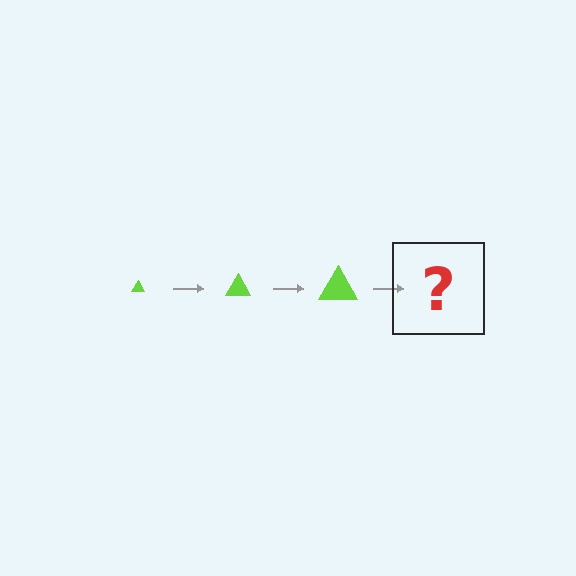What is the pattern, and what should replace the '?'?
The pattern is that the triangle gets progressively larger each step. The '?' should be a lime triangle, larger than the previous one.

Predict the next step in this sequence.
The next step is a lime triangle, larger than the previous one.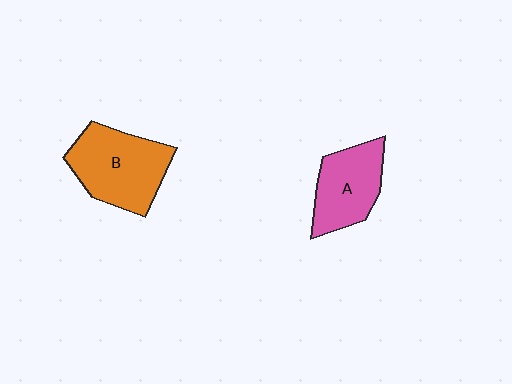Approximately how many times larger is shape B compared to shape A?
Approximately 1.3 times.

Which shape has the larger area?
Shape B (orange).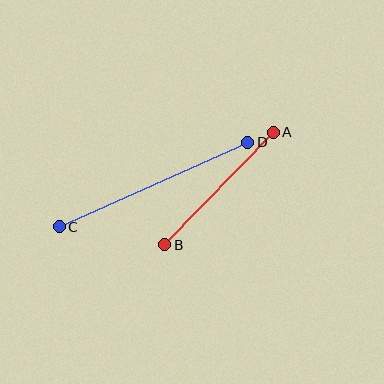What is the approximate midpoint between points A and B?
The midpoint is at approximately (219, 188) pixels.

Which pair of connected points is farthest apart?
Points C and D are farthest apart.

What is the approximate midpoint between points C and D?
The midpoint is at approximately (154, 184) pixels.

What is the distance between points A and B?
The distance is approximately 156 pixels.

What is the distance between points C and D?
The distance is approximately 207 pixels.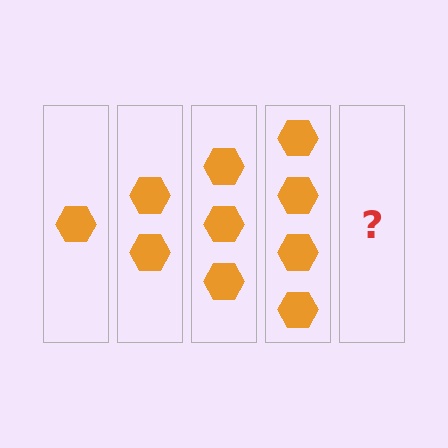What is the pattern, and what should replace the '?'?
The pattern is that each step adds one more hexagon. The '?' should be 5 hexagons.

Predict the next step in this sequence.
The next step is 5 hexagons.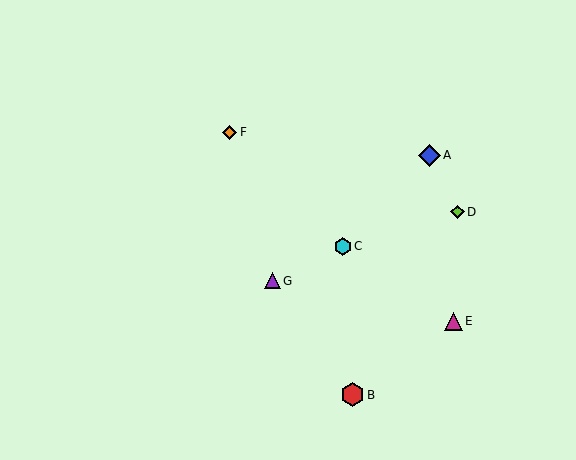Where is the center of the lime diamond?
The center of the lime diamond is at (458, 212).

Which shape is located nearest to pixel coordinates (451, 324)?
The magenta triangle (labeled E) at (453, 321) is nearest to that location.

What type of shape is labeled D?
Shape D is a lime diamond.